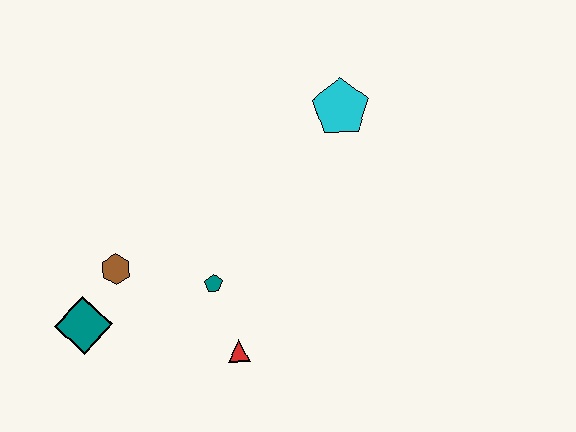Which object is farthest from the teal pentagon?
The cyan pentagon is farthest from the teal pentagon.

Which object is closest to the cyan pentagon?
The teal pentagon is closest to the cyan pentagon.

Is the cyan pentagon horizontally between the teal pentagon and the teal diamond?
No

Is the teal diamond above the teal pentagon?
No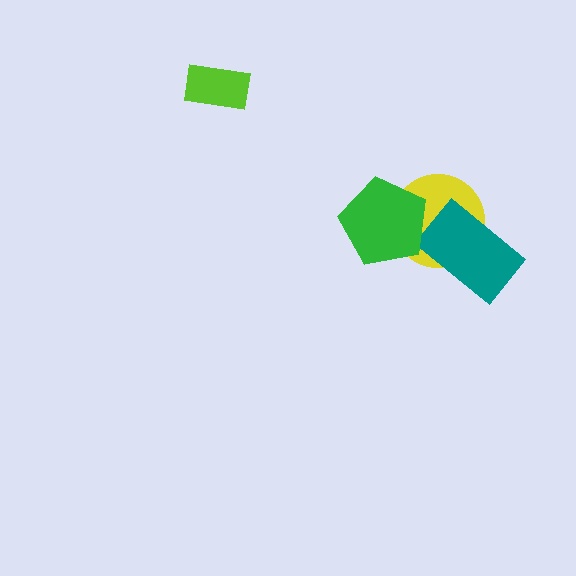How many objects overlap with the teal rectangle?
1 object overlaps with the teal rectangle.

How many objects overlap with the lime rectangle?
0 objects overlap with the lime rectangle.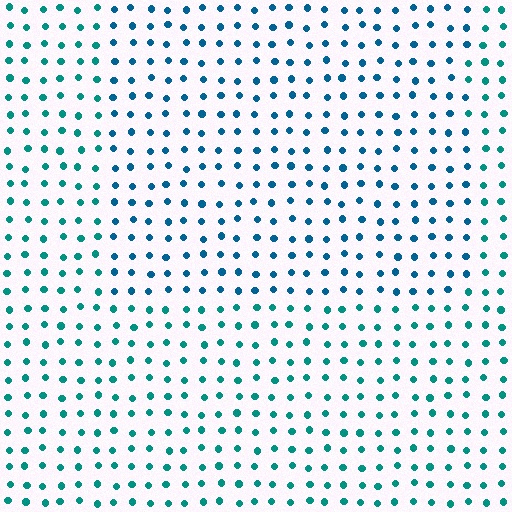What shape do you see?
I see a rectangle.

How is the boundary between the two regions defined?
The boundary is defined purely by a slight shift in hue (about 26 degrees). Spacing, size, and orientation are identical on both sides.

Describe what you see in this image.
The image is filled with small teal elements in a uniform arrangement. A rectangle-shaped region is visible where the elements are tinted to a slightly different hue, forming a subtle color boundary.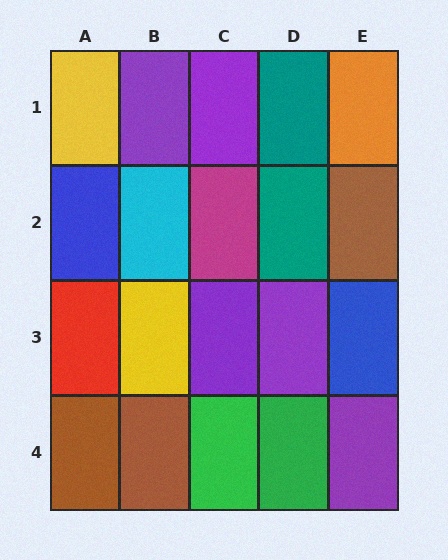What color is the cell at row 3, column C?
Purple.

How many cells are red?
1 cell is red.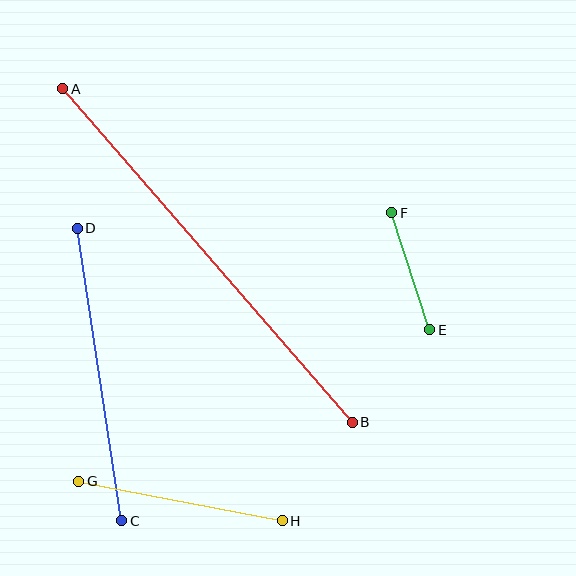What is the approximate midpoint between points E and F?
The midpoint is at approximately (411, 271) pixels.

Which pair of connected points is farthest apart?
Points A and B are farthest apart.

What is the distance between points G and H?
The distance is approximately 207 pixels.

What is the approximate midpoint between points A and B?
The midpoint is at approximately (208, 256) pixels.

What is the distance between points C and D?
The distance is approximately 295 pixels.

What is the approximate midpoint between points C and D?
The midpoint is at approximately (99, 375) pixels.